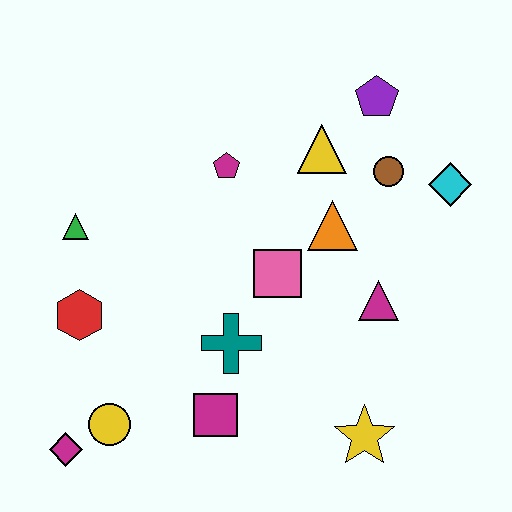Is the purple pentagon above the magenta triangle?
Yes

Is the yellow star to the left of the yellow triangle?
No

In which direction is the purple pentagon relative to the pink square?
The purple pentagon is above the pink square.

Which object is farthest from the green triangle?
The cyan diamond is farthest from the green triangle.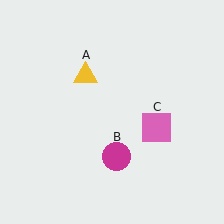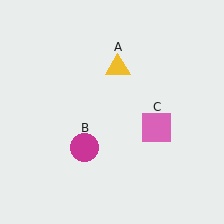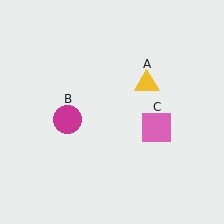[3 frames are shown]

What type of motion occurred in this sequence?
The yellow triangle (object A), magenta circle (object B) rotated clockwise around the center of the scene.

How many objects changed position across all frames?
2 objects changed position: yellow triangle (object A), magenta circle (object B).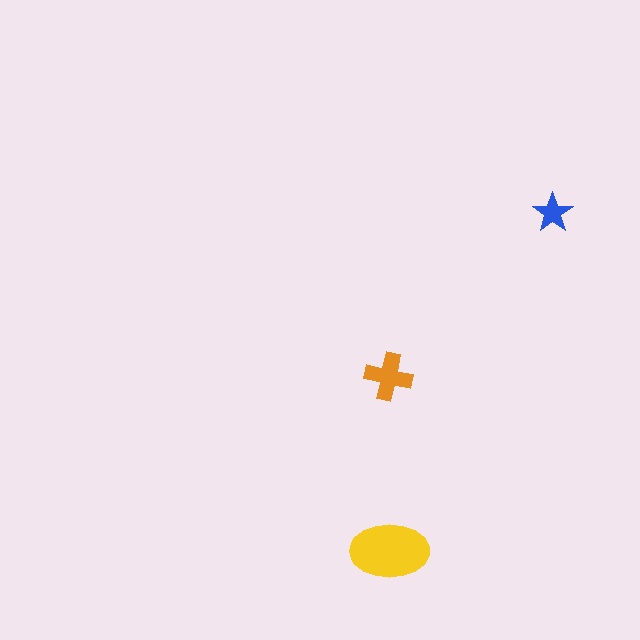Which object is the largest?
The yellow ellipse.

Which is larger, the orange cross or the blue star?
The orange cross.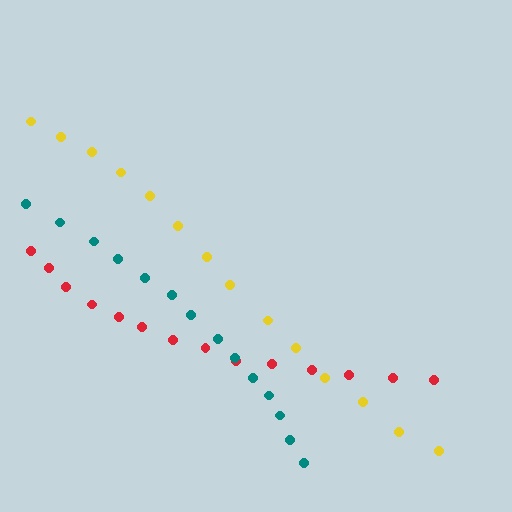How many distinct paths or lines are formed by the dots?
There are 3 distinct paths.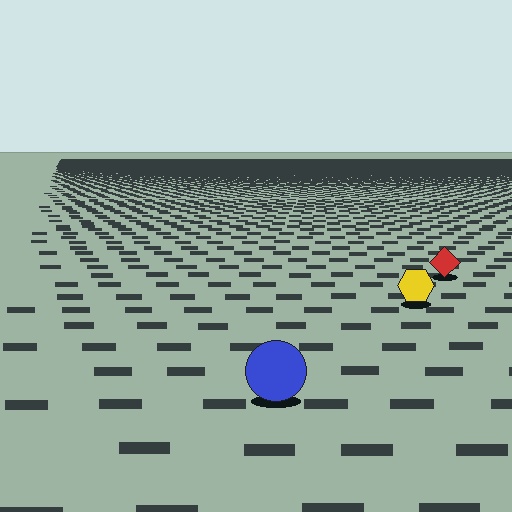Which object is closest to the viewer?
The blue circle is closest. The texture marks near it are larger and more spread out.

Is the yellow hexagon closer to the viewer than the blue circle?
No. The blue circle is closer — you can tell from the texture gradient: the ground texture is coarser near it.